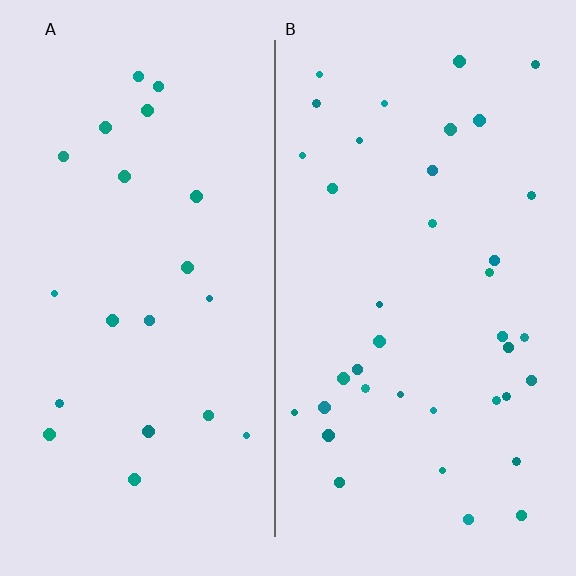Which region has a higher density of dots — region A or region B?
B (the right).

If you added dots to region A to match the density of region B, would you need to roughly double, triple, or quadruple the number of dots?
Approximately double.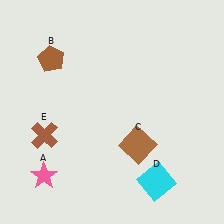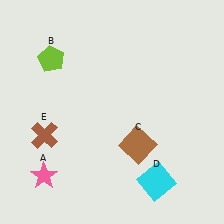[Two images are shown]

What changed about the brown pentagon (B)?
In Image 1, B is brown. In Image 2, it changed to lime.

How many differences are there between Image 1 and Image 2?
There is 1 difference between the two images.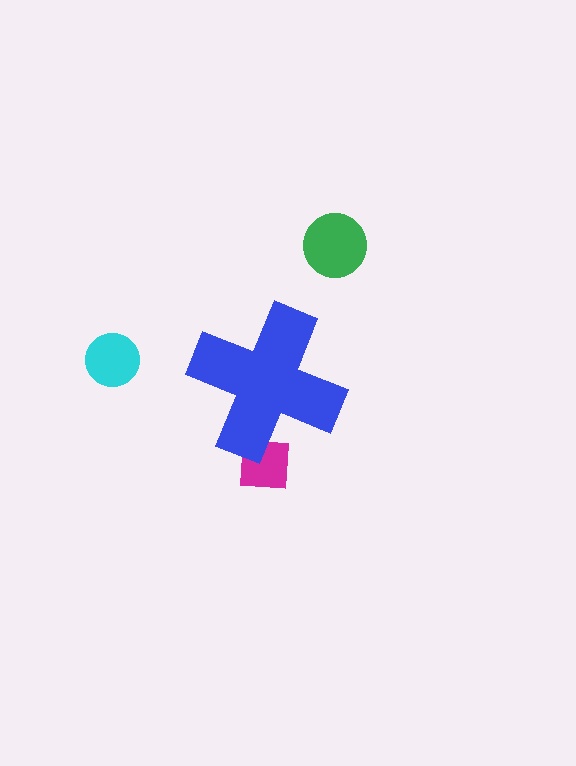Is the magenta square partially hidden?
Yes, the magenta square is partially hidden behind the blue cross.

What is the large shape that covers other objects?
A blue cross.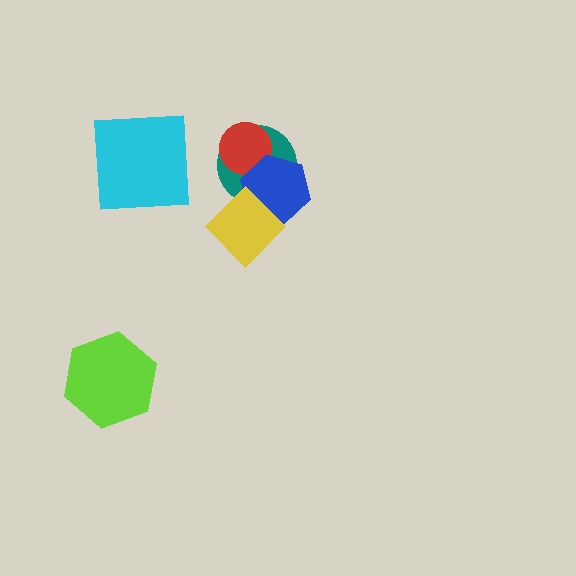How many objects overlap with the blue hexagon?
3 objects overlap with the blue hexagon.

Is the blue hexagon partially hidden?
Yes, it is partially covered by another shape.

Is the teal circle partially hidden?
Yes, it is partially covered by another shape.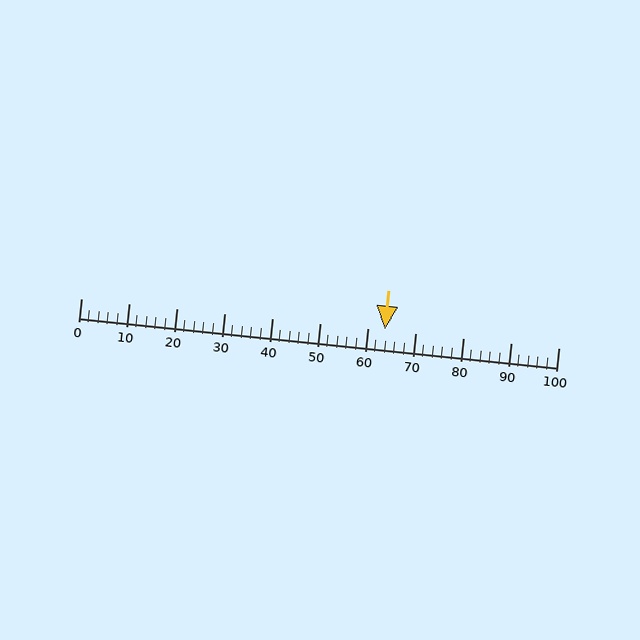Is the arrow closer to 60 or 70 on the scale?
The arrow is closer to 60.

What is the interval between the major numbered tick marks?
The major tick marks are spaced 10 units apart.